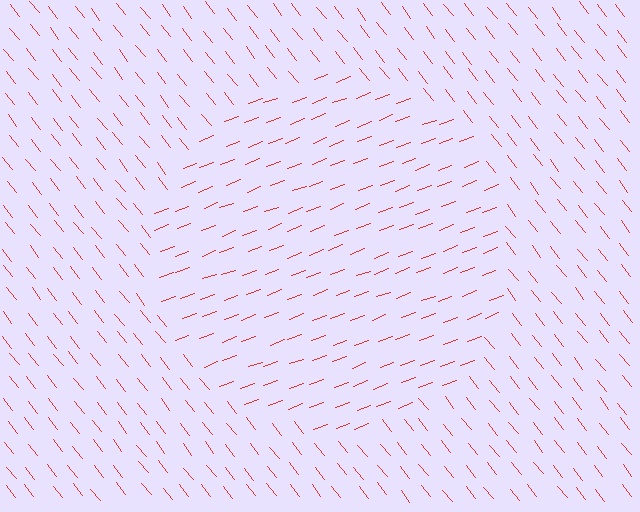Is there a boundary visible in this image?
Yes, there is a texture boundary formed by a change in line orientation.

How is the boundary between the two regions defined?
The boundary is defined purely by a change in line orientation (approximately 73 degrees difference). All lines are the same color and thickness.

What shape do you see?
I see a circle.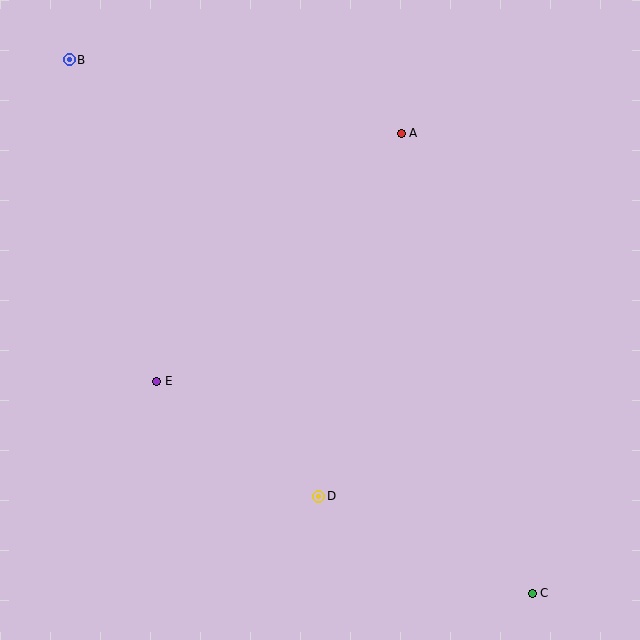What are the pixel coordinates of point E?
Point E is at (157, 381).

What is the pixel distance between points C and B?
The distance between C and B is 707 pixels.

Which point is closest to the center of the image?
Point E at (157, 381) is closest to the center.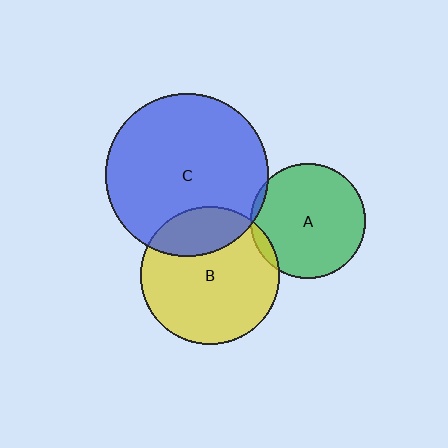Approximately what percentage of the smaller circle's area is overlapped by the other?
Approximately 5%.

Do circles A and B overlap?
Yes.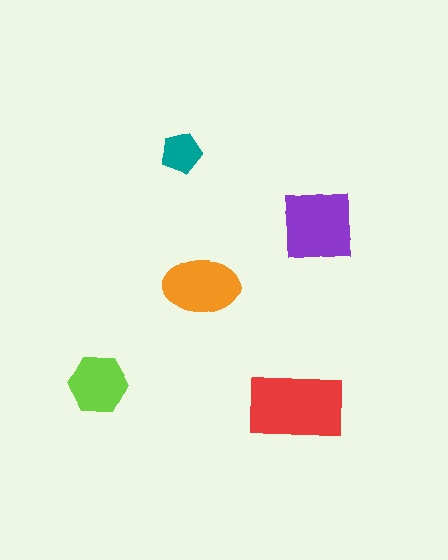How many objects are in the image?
There are 5 objects in the image.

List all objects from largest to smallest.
The red rectangle, the purple square, the orange ellipse, the lime hexagon, the teal pentagon.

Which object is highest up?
The teal pentagon is topmost.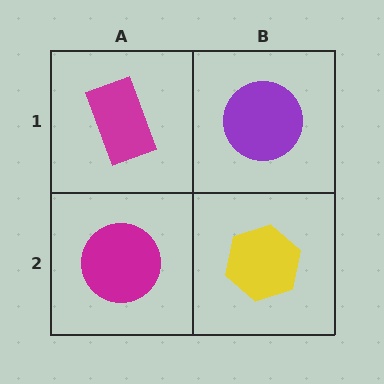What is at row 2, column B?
A yellow hexagon.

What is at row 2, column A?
A magenta circle.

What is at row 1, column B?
A purple circle.